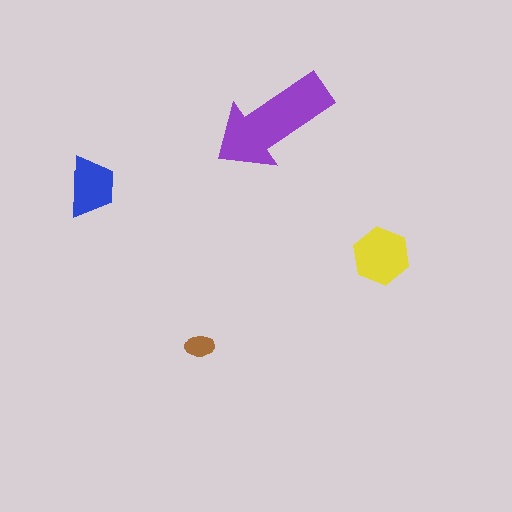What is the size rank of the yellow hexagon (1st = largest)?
2nd.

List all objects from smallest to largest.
The brown ellipse, the blue trapezoid, the yellow hexagon, the purple arrow.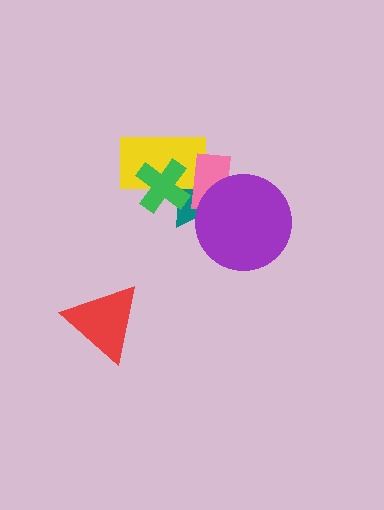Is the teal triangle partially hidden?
Yes, it is partially covered by another shape.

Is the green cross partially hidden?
No, no other shape covers it.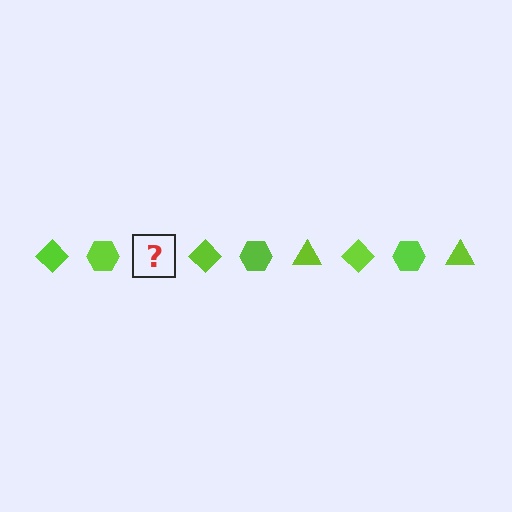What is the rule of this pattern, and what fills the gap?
The rule is that the pattern cycles through diamond, hexagon, triangle shapes in lime. The gap should be filled with a lime triangle.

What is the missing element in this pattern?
The missing element is a lime triangle.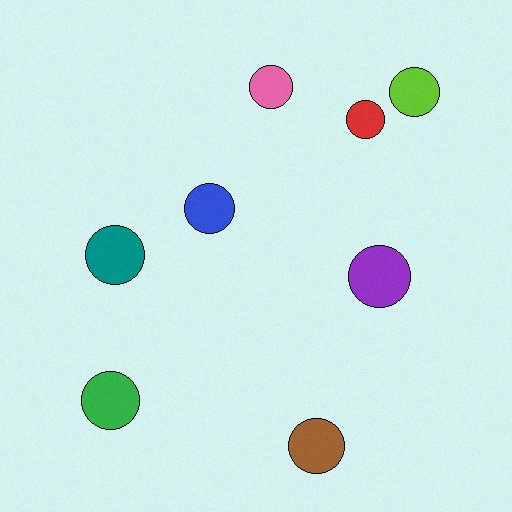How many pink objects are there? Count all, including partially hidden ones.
There is 1 pink object.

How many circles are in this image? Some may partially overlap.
There are 8 circles.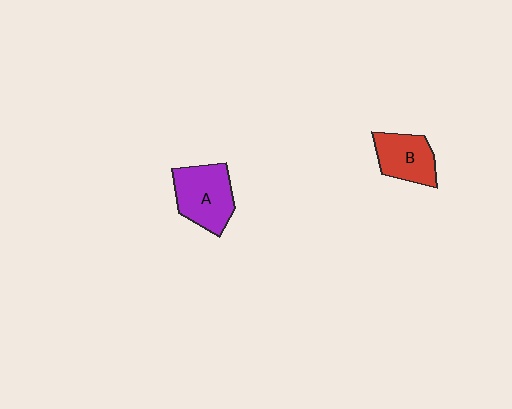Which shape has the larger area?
Shape A (purple).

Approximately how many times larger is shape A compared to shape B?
Approximately 1.3 times.